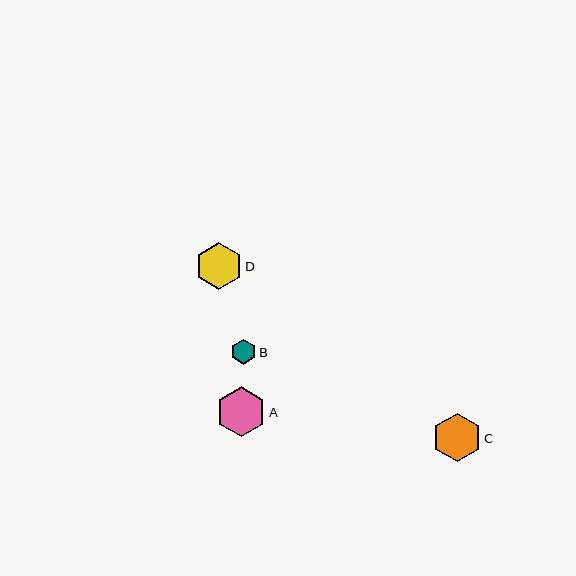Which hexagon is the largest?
Hexagon A is the largest with a size of approximately 50 pixels.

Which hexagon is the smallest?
Hexagon B is the smallest with a size of approximately 25 pixels.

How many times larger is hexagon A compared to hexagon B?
Hexagon A is approximately 2.0 times the size of hexagon B.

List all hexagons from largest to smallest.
From largest to smallest: A, C, D, B.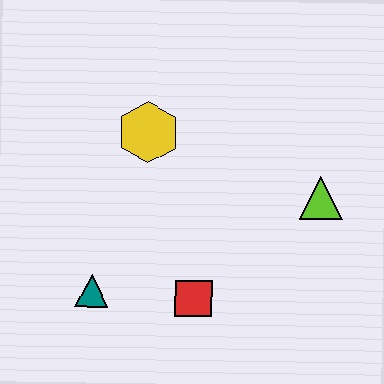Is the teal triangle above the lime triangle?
No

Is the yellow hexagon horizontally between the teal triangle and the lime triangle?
Yes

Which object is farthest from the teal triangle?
The lime triangle is farthest from the teal triangle.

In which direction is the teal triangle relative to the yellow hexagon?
The teal triangle is below the yellow hexagon.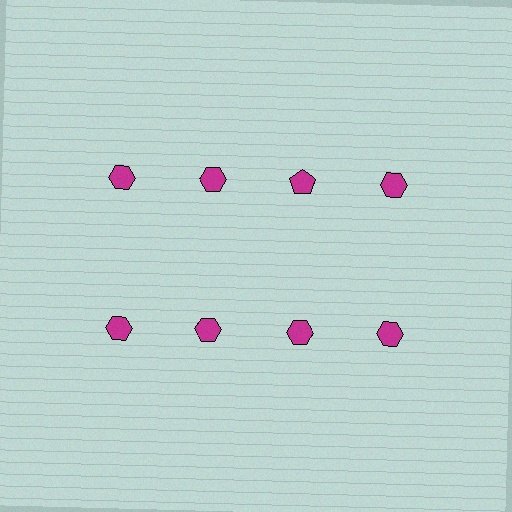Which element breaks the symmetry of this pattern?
The magenta pentagon in the top row, center column breaks the symmetry. All other shapes are magenta hexagons.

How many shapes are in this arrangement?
There are 8 shapes arranged in a grid pattern.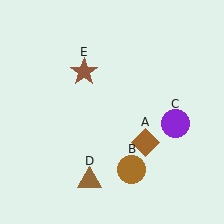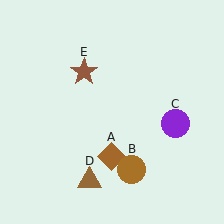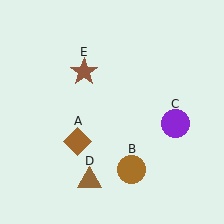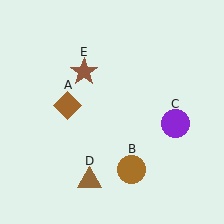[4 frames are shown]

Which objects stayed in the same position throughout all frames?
Brown circle (object B) and purple circle (object C) and brown triangle (object D) and brown star (object E) remained stationary.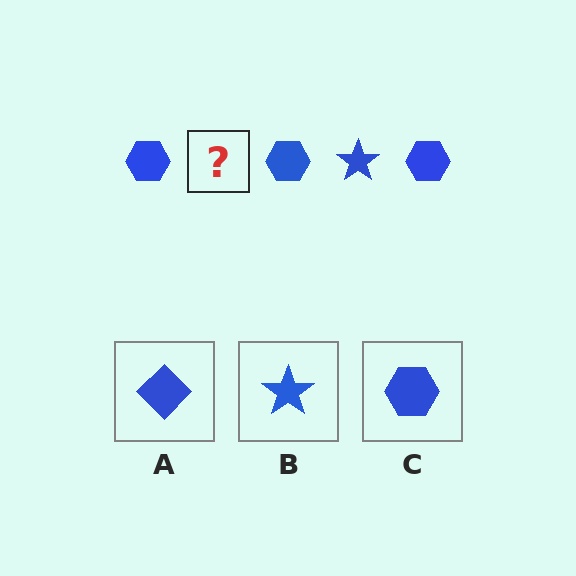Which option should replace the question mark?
Option B.